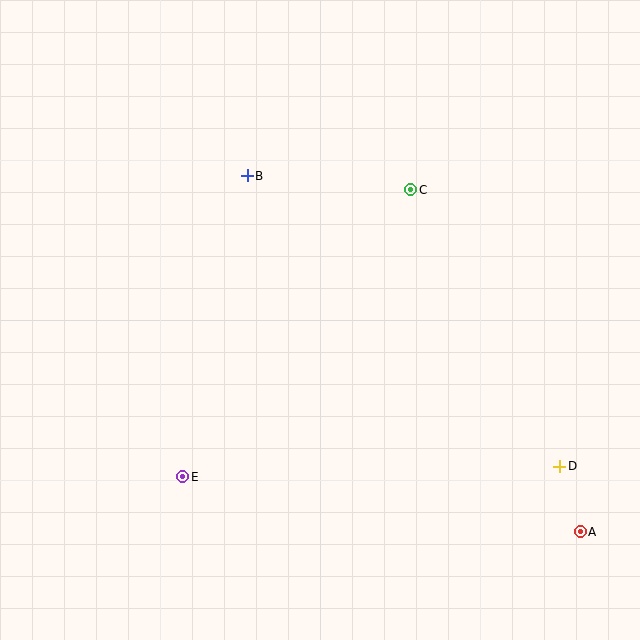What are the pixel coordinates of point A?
Point A is at (580, 532).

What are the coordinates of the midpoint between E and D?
The midpoint between E and D is at (371, 471).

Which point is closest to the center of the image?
Point C at (411, 190) is closest to the center.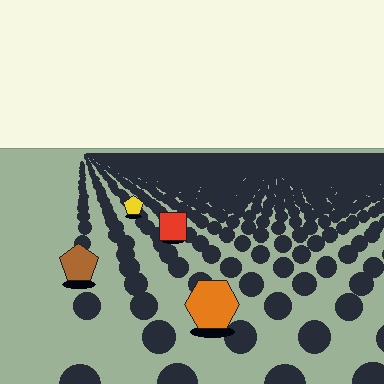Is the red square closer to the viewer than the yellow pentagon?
Yes. The red square is closer — you can tell from the texture gradient: the ground texture is coarser near it.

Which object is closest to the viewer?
The orange hexagon is closest. The texture marks near it are larger and more spread out.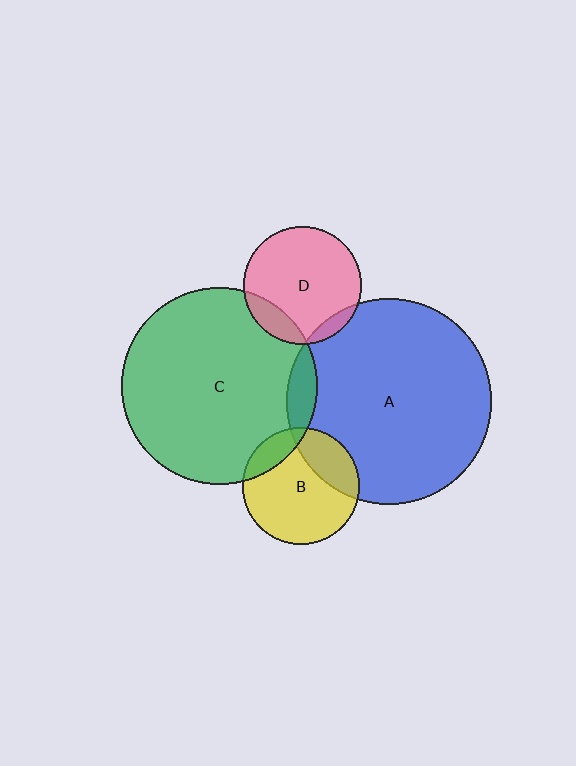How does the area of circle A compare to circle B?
Approximately 3.1 times.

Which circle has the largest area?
Circle A (blue).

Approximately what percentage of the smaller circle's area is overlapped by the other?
Approximately 15%.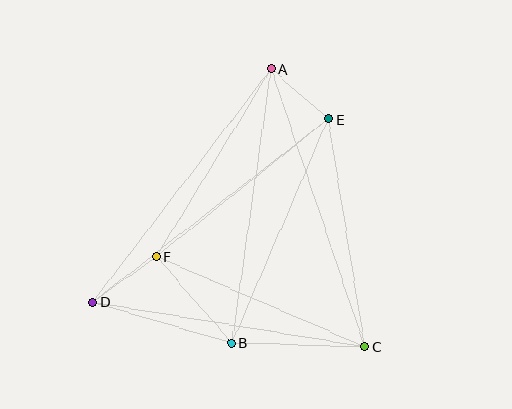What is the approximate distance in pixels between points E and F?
The distance between E and F is approximately 220 pixels.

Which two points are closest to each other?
Points A and E are closest to each other.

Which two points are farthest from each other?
Points D and E are farthest from each other.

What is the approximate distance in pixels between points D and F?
The distance between D and F is approximately 78 pixels.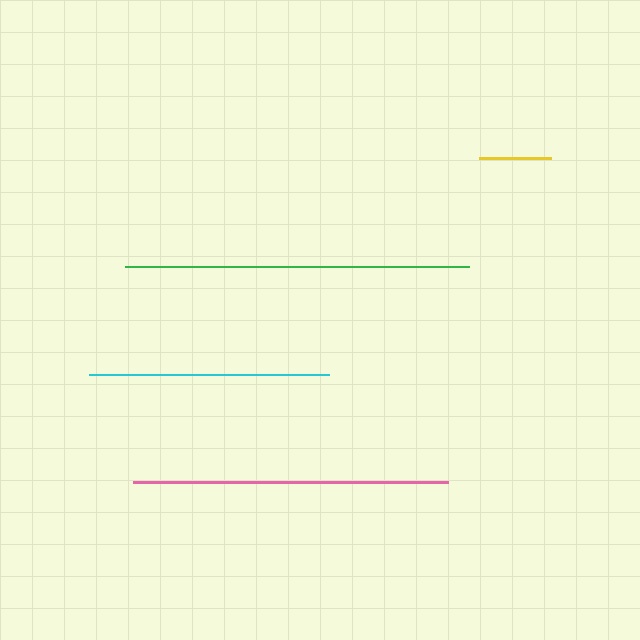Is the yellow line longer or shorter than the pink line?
The pink line is longer than the yellow line.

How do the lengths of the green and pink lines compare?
The green and pink lines are approximately the same length.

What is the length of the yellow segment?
The yellow segment is approximately 72 pixels long.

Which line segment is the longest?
The green line is the longest at approximately 344 pixels.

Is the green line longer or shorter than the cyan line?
The green line is longer than the cyan line.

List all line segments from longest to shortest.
From longest to shortest: green, pink, cyan, yellow.